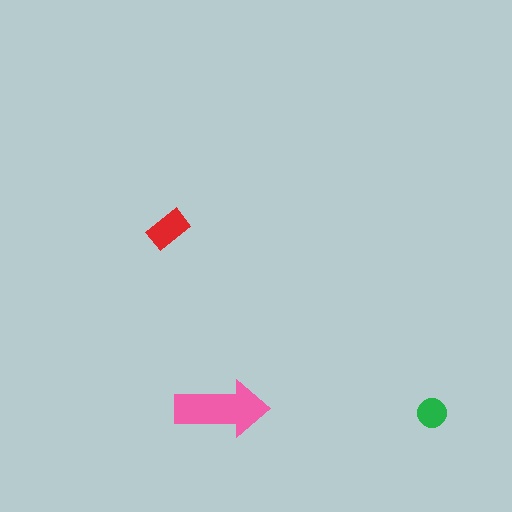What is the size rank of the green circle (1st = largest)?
3rd.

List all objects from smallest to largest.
The green circle, the red rectangle, the pink arrow.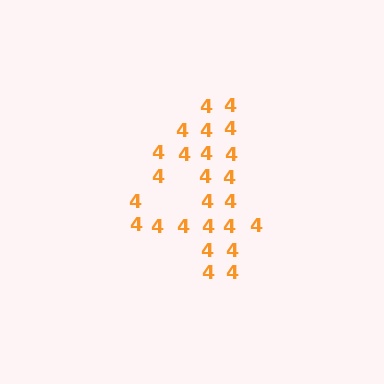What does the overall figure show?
The overall figure shows the digit 4.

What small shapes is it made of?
It is made of small digit 4's.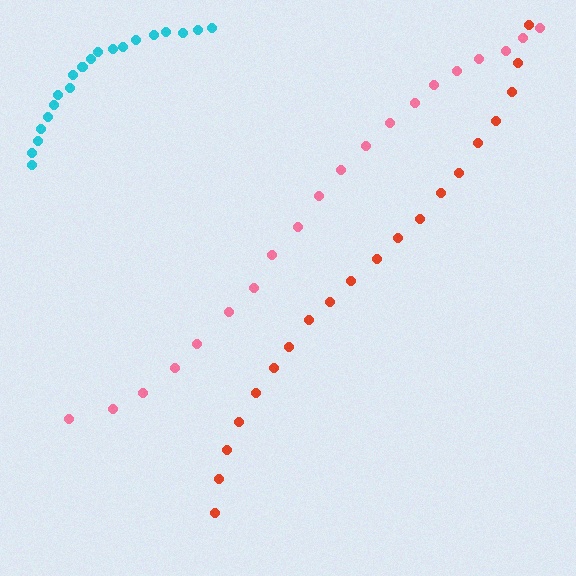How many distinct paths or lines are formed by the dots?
There are 3 distinct paths.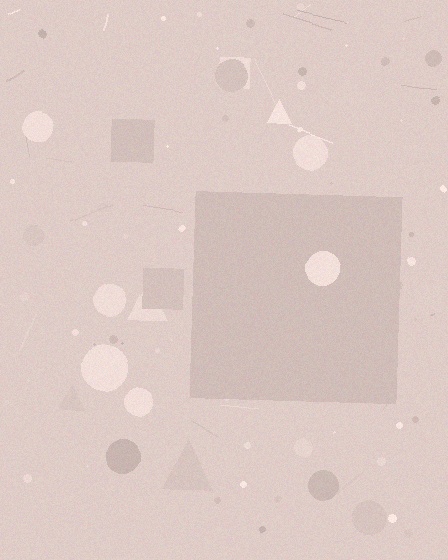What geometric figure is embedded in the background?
A square is embedded in the background.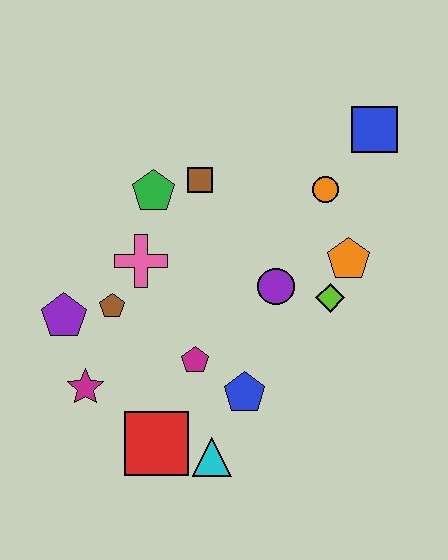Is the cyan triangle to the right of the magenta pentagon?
Yes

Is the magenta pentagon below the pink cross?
Yes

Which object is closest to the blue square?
The orange circle is closest to the blue square.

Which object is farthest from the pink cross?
The blue square is farthest from the pink cross.